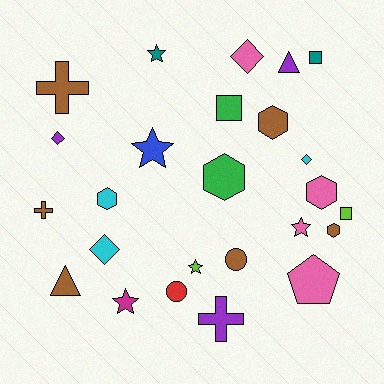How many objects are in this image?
There are 25 objects.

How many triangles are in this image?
There are 2 triangles.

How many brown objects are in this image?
There are 6 brown objects.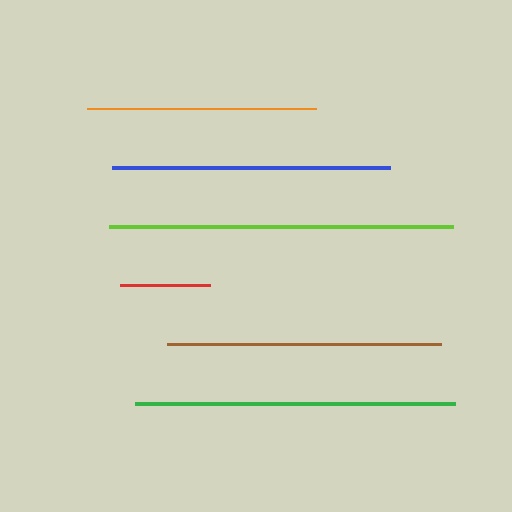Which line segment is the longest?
The lime line is the longest at approximately 344 pixels.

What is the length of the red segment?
The red segment is approximately 89 pixels long.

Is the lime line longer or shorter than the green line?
The lime line is longer than the green line.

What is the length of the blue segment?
The blue segment is approximately 278 pixels long.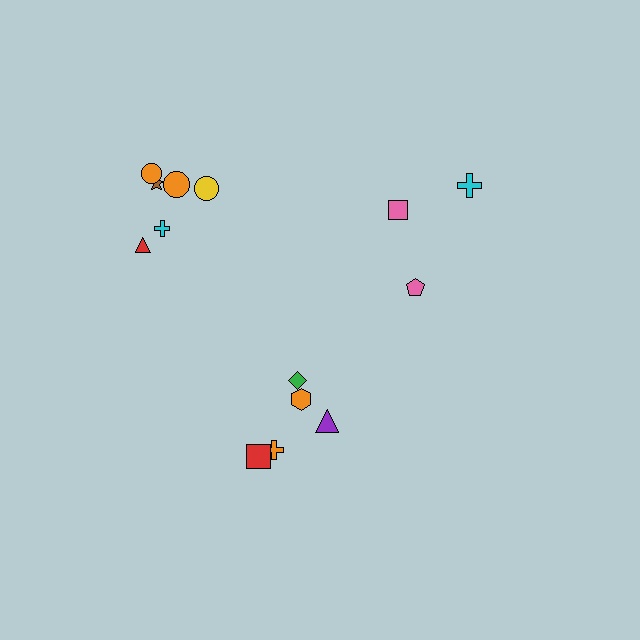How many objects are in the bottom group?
There are 5 objects.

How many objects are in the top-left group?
There are 6 objects.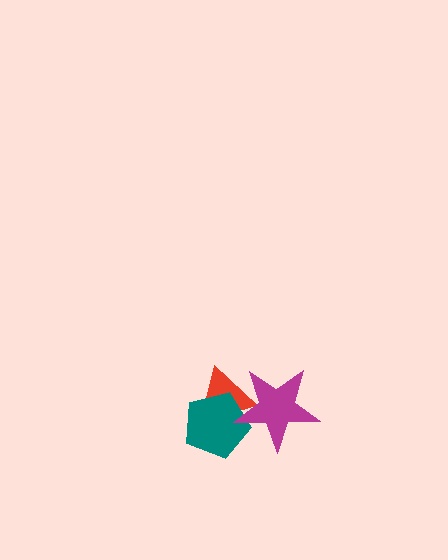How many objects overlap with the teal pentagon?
2 objects overlap with the teal pentagon.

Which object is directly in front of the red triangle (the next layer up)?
The teal pentagon is directly in front of the red triangle.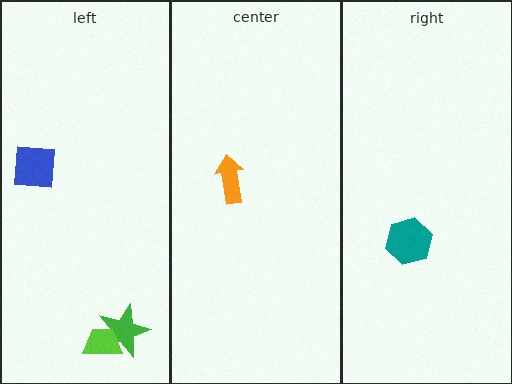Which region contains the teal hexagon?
The right region.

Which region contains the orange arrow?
The center region.